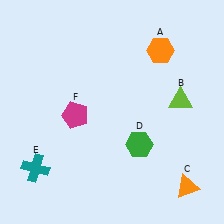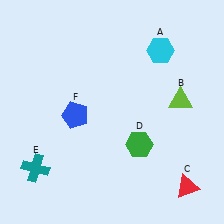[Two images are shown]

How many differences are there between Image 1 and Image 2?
There are 3 differences between the two images.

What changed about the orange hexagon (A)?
In Image 1, A is orange. In Image 2, it changed to cyan.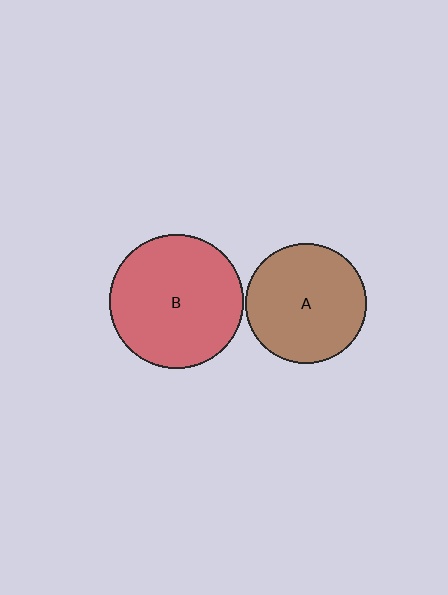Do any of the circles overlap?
No, none of the circles overlap.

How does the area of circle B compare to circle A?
Approximately 1.2 times.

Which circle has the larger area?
Circle B (red).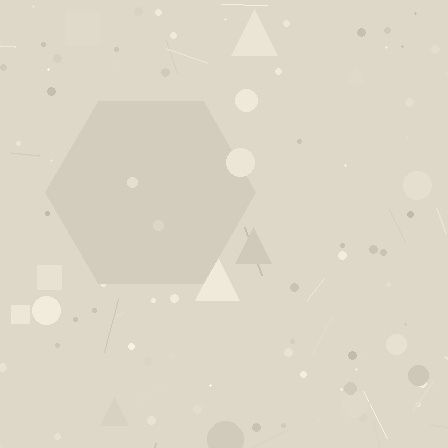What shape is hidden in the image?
A hexagon is hidden in the image.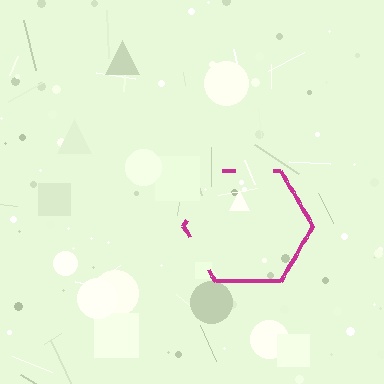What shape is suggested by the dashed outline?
The dashed outline suggests a hexagon.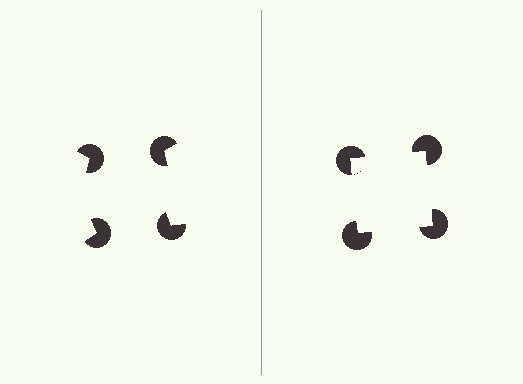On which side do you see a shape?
An illusory square appears on the right side. On the left side the wedge cuts are rotated, so no coherent shape forms.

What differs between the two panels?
The pac-man discs are positioned identically on both sides; only the wedge orientations differ. On the right they align to a square; on the left they are misaligned.